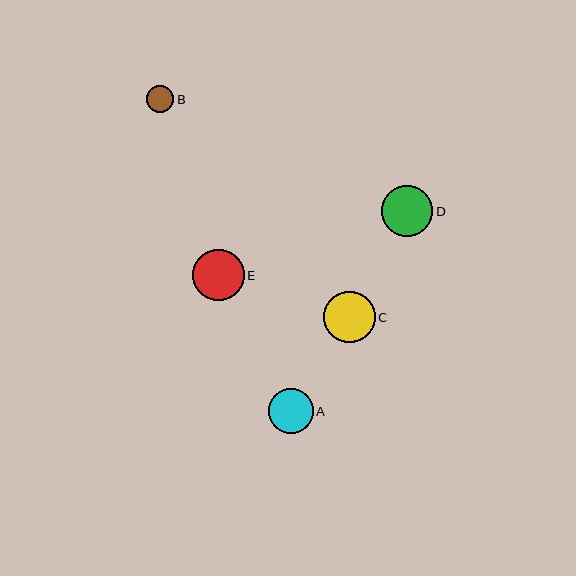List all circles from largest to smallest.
From largest to smallest: C, E, D, A, B.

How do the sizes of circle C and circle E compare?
Circle C and circle E are approximately the same size.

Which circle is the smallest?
Circle B is the smallest with a size of approximately 27 pixels.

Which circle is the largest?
Circle C is the largest with a size of approximately 52 pixels.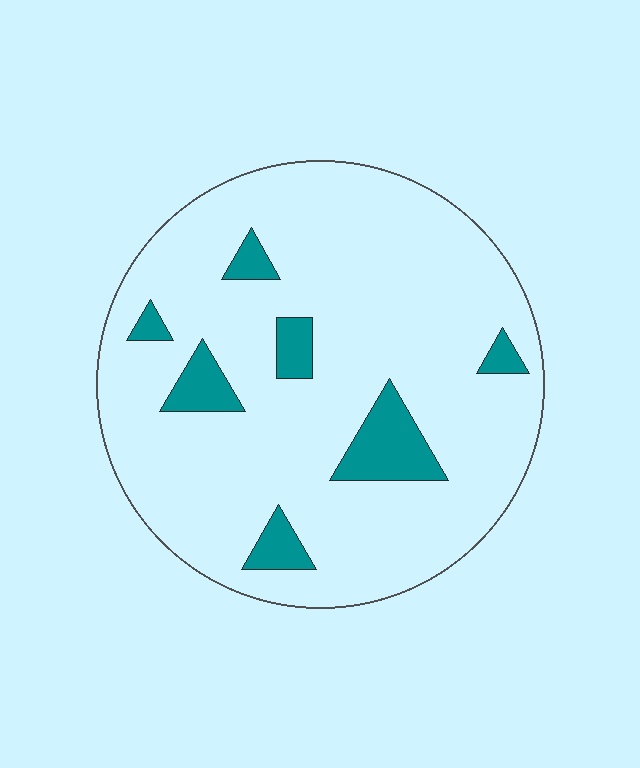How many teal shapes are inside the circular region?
7.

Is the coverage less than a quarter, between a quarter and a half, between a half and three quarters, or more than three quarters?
Less than a quarter.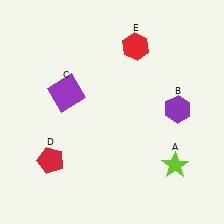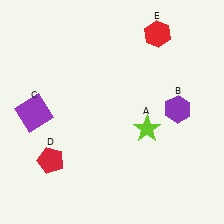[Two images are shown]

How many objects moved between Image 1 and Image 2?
3 objects moved between the two images.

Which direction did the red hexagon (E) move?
The red hexagon (E) moved right.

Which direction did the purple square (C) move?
The purple square (C) moved left.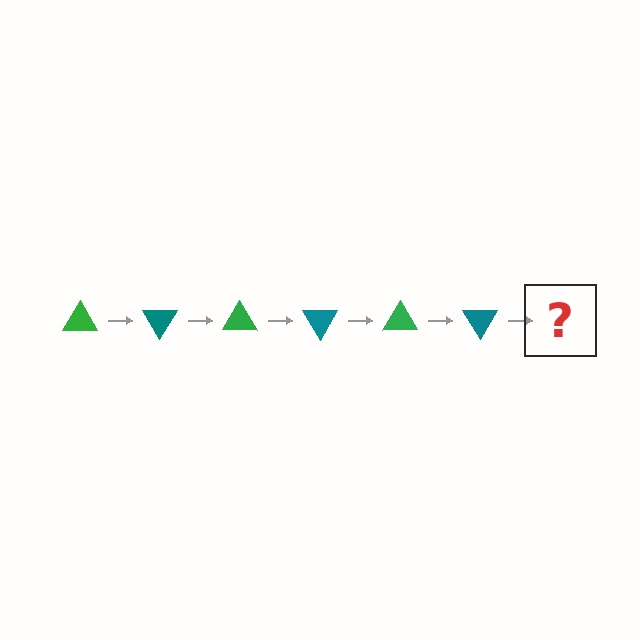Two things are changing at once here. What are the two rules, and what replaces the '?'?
The two rules are that it rotates 60 degrees each step and the color cycles through green and teal. The '?' should be a green triangle, rotated 360 degrees from the start.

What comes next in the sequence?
The next element should be a green triangle, rotated 360 degrees from the start.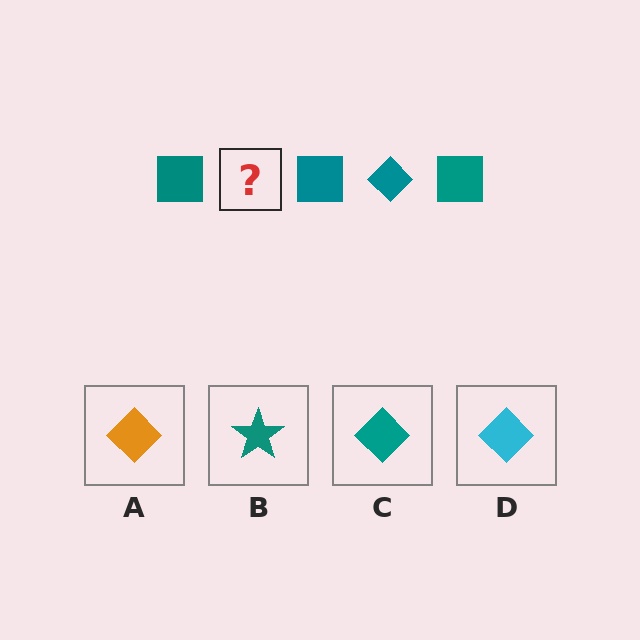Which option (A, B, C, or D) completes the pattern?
C.